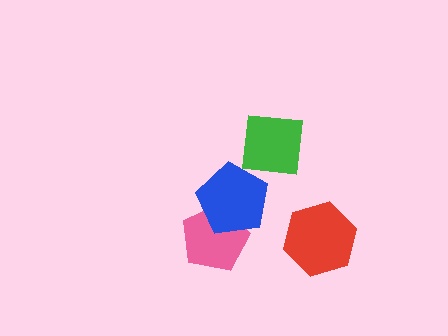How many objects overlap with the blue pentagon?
1 object overlaps with the blue pentagon.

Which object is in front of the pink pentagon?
The blue pentagon is in front of the pink pentagon.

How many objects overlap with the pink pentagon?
1 object overlaps with the pink pentagon.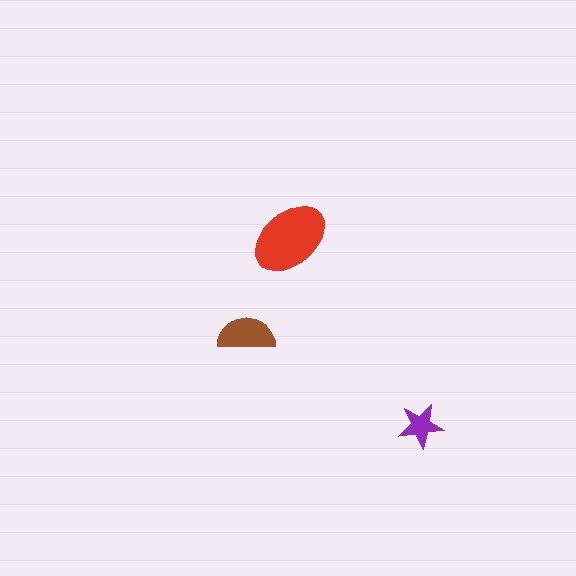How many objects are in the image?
There are 3 objects in the image.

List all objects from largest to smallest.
The red ellipse, the brown semicircle, the purple star.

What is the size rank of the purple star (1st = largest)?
3rd.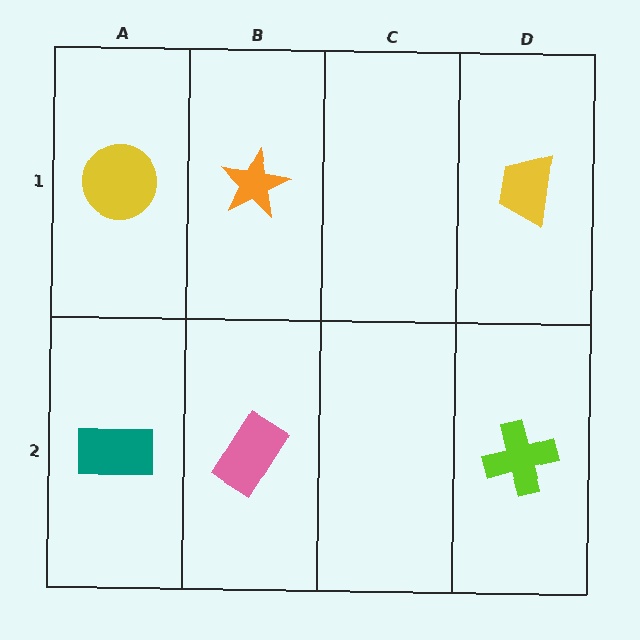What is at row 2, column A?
A teal rectangle.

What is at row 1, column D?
A yellow trapezoid.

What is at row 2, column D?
A lime cross.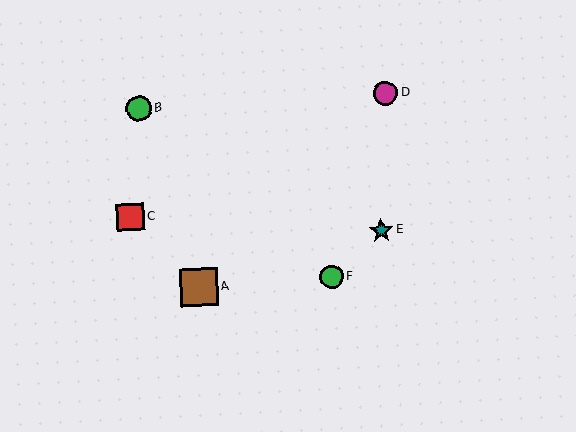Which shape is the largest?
The brown square (labeled A) is the largest.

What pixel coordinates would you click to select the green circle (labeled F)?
Click at (332, 277) to select the green circle F.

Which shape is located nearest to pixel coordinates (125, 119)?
The green circle (labeled B) at (139, 108) is nearest to that location.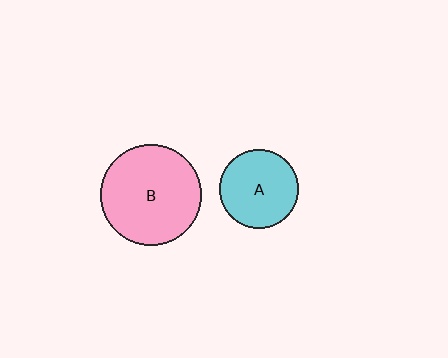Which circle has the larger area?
Circle B (pink).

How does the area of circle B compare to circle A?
Approximately 1.7 times.